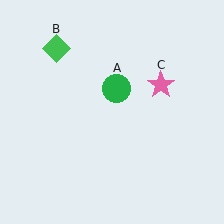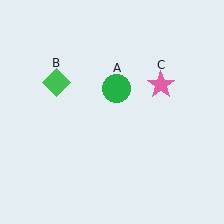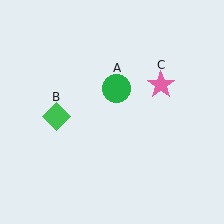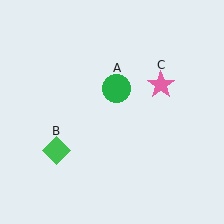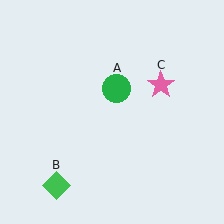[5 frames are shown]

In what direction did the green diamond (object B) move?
The green diamond (object B) moved down.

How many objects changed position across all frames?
1 object changed position: green diamond (object B).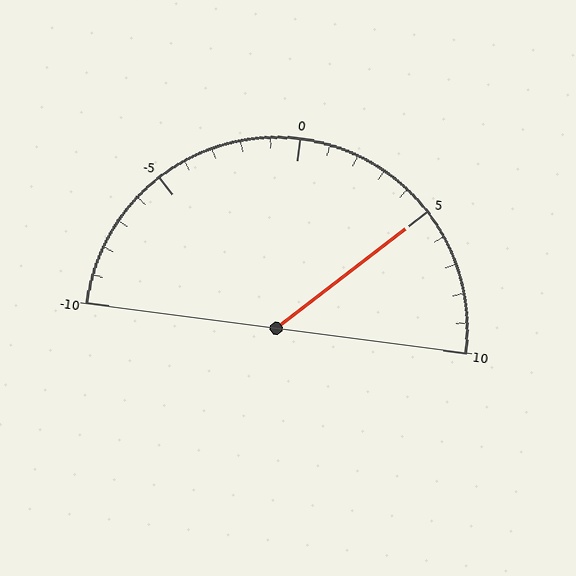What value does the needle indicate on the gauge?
The needle indicates approximately 5.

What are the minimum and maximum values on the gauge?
The gauge ranges from -10 to 10.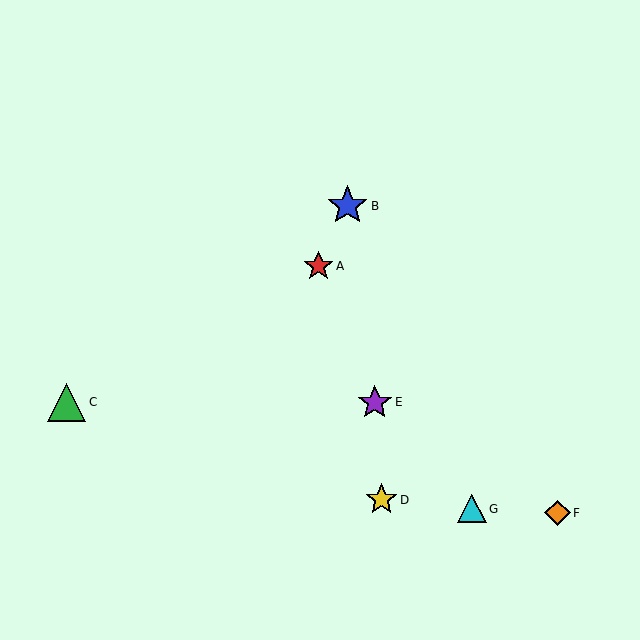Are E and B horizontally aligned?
No, E is at y≈402 and B is at y≈206.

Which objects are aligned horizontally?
Objects C, E are aligned horizontally.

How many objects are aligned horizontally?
2 objects (C, E) are aligned horizontally.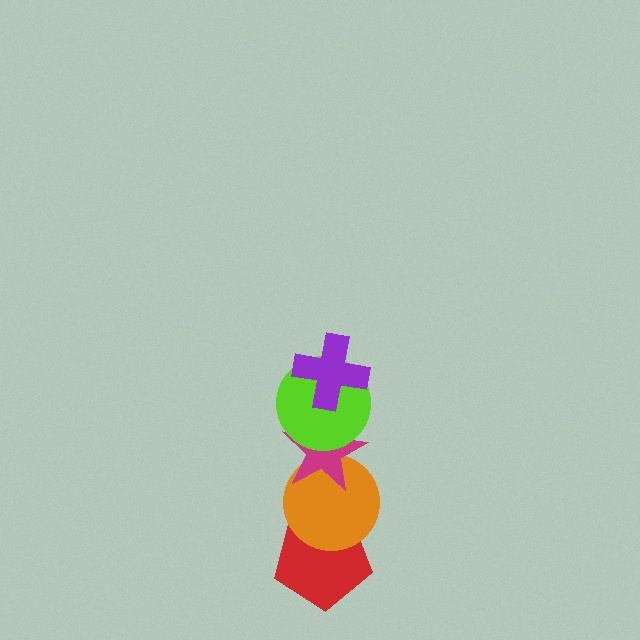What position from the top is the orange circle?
The orange circle is 4th from the top.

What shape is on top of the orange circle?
The magenta star is on top of the orange circle.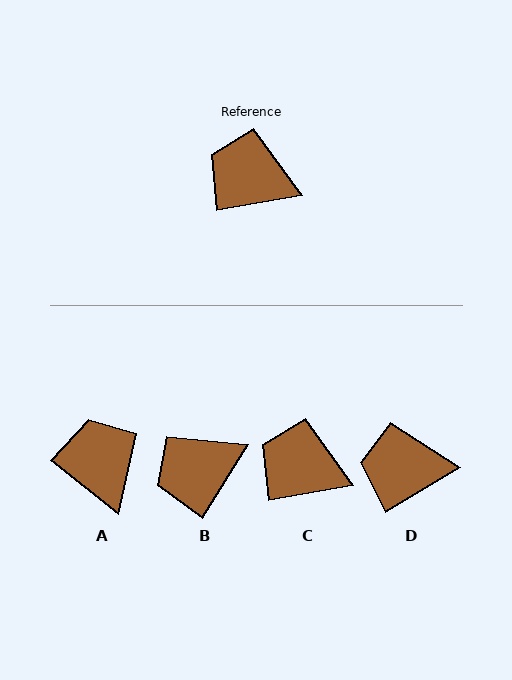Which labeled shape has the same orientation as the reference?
C.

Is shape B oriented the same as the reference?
No, it is off by about 48 degrees.